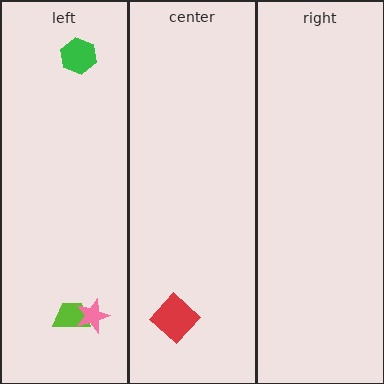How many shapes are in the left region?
3.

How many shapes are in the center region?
1.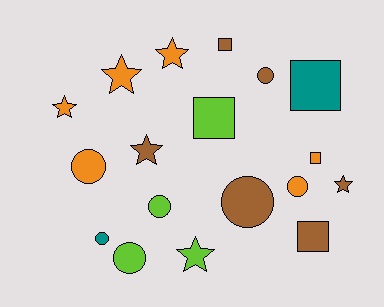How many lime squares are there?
There is 1 lime square.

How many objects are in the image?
There are 18 objects.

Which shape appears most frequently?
Circle, with 7 objects.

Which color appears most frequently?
Brown, with 6 objects.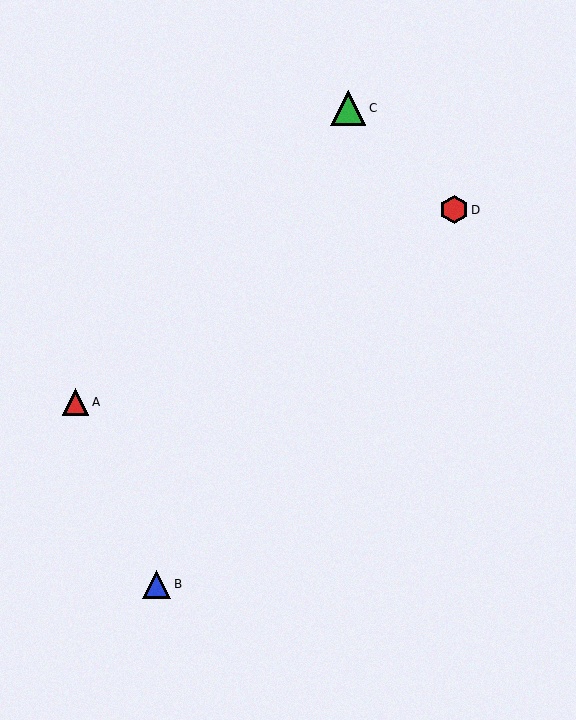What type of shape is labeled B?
Shape B is a blue triangle.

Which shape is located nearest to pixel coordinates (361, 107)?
The green triangle (labeled C) at (348, 108) is nearest to that location.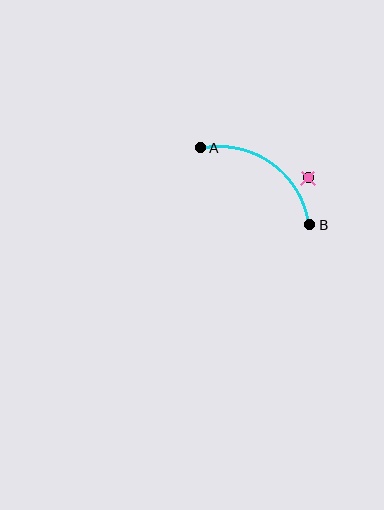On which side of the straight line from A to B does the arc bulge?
The arc bulges above and to the right of the straight line connecting A and B.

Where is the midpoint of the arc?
The arc midpoint is the point on the curve farthest from the straight line joining A and B. It sits above and to the right of that line.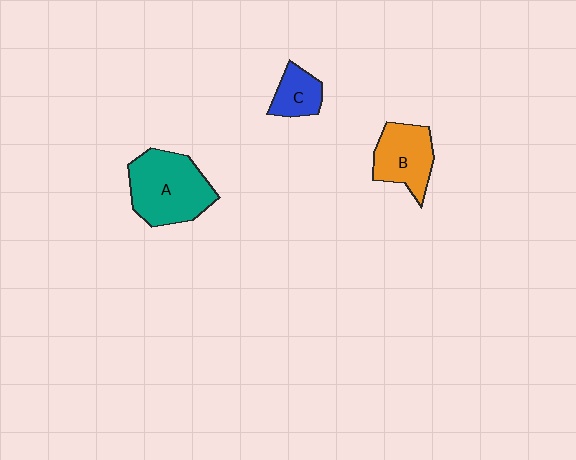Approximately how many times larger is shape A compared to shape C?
Approximately 2.4 times.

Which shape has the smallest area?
Shape C (blue).